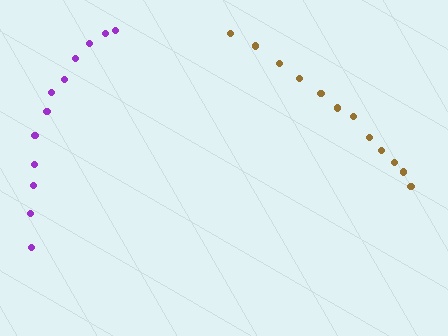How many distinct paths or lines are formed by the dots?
There are 2 distinct paths.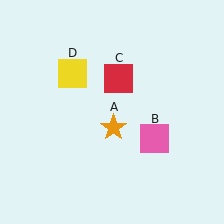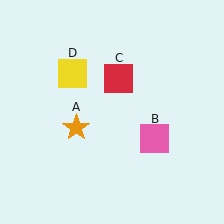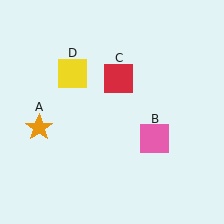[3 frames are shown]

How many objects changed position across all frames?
1 object changed position: orange star (object A).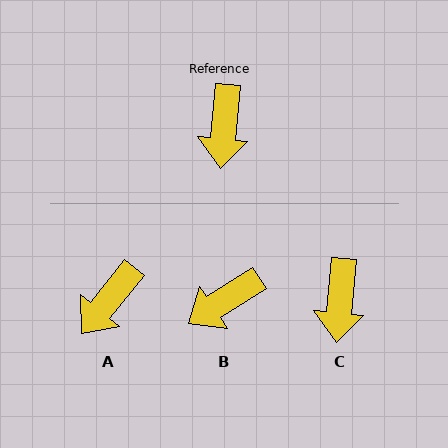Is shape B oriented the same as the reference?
No, it is off by about 52 degrees.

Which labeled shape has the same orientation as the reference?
C.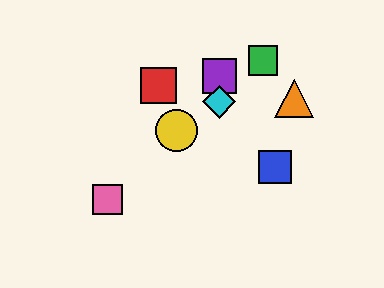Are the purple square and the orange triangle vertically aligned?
No, the purple square is at x≈219 and the orange triangle is at x≈294.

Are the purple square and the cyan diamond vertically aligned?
Yes, both are at x≈219.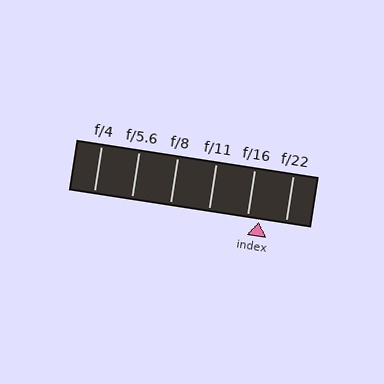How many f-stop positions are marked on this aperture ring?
There are 6 f-stop positions marked.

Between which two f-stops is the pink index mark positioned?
The index mark is between f/16 and f/22.